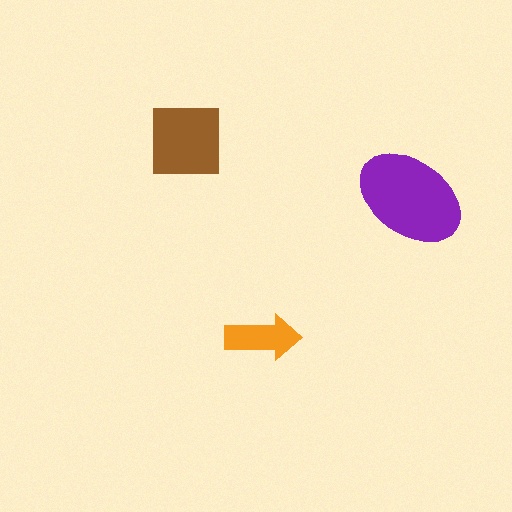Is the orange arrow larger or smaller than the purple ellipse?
Smaller.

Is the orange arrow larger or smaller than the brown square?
Smaller.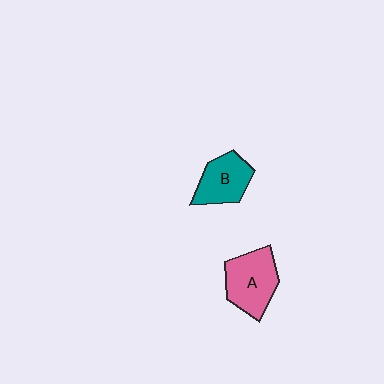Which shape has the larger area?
Shape A (pink).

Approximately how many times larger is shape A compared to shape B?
Approximately 1.2 times.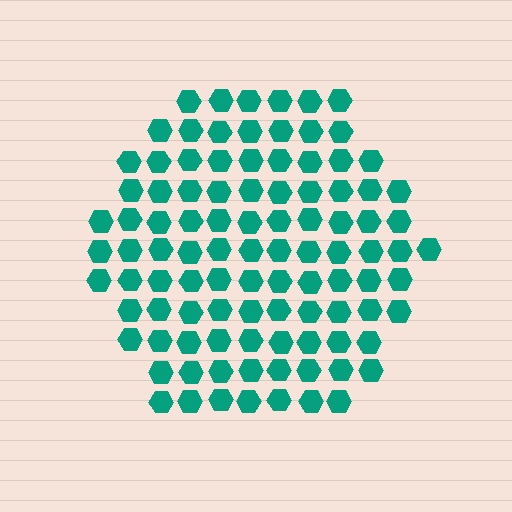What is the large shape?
The large shape is a hexagon.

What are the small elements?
The small elements are hexagons.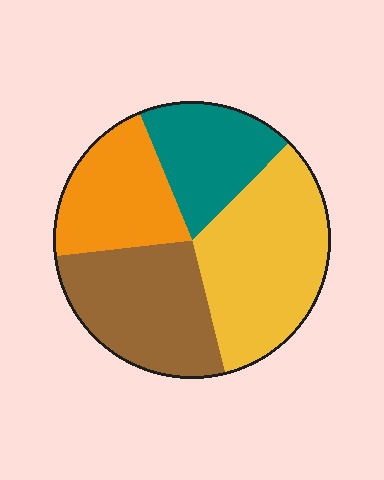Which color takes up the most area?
Yellow, at roughly 35%.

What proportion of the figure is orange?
Orange covers 21% of the figure.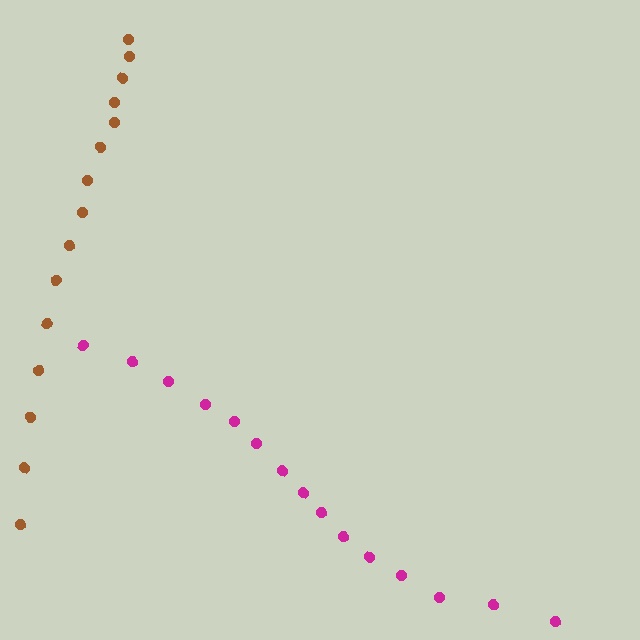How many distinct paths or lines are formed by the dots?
There are 2 distinct paths.